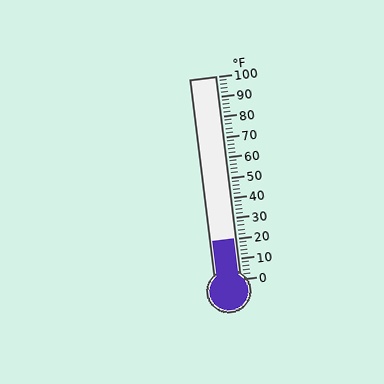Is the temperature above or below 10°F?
The temperature is above 10°F.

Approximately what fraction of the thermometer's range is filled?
The thermometer is filled to approximately 20% of its range.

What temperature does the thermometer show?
The thermometer shows approximately 20°F.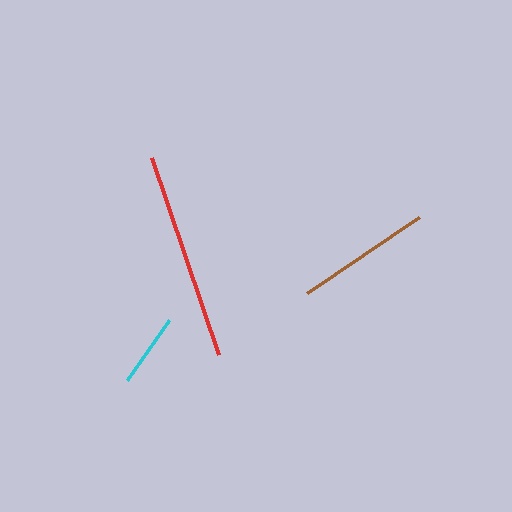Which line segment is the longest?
The red line is the longest at approximately 208 pixels.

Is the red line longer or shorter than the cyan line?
The red line is longer than the cyan line.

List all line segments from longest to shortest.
From longest to shortest: red, brown, cyan.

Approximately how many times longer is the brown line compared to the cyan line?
The brown line is approximately 1.9 times the length of the cyan line.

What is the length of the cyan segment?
The cyan segment is approximately 73 pixels long.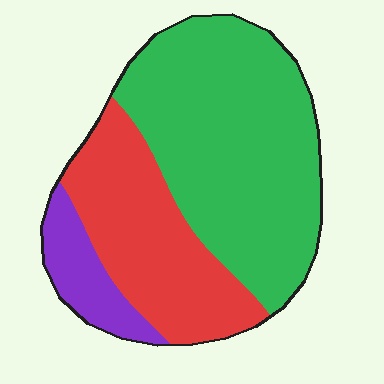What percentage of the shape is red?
Red covers around 30% of the shape.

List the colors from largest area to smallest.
From largest to smallest: green, red, purple.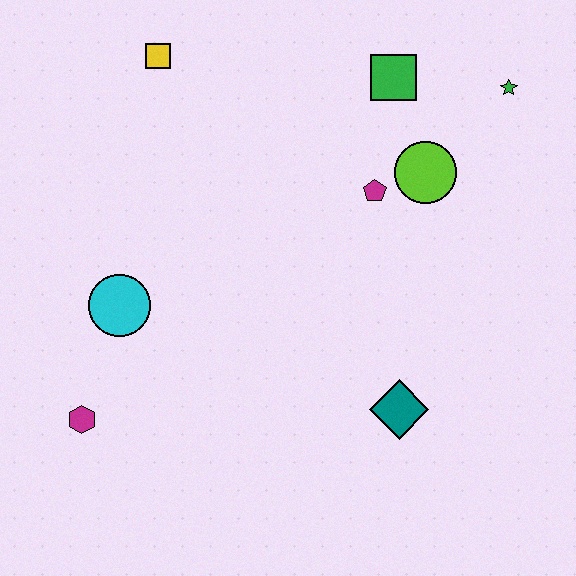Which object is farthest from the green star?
The magenta hexagon is farthest from the green star.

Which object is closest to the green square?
The lime circle is closest to the green square.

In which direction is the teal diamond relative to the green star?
The teal diamond is below the green star.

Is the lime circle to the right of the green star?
No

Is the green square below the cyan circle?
No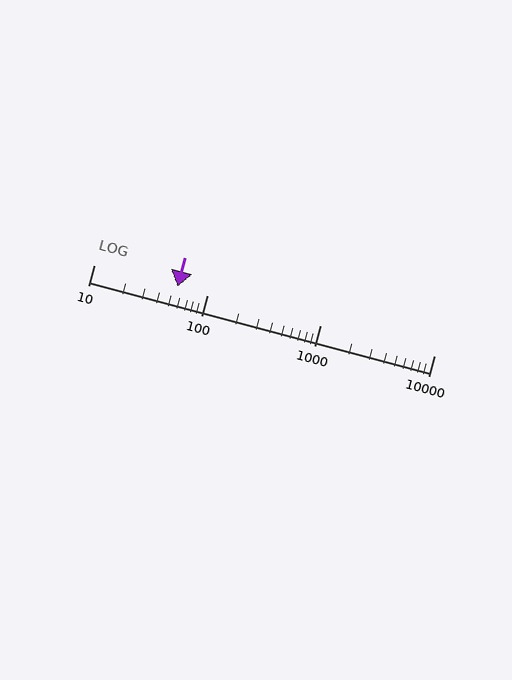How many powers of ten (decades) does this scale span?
The scale spans 3 decades, from 10 to 10000.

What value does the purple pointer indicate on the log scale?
The pointer indicates approximately 55.